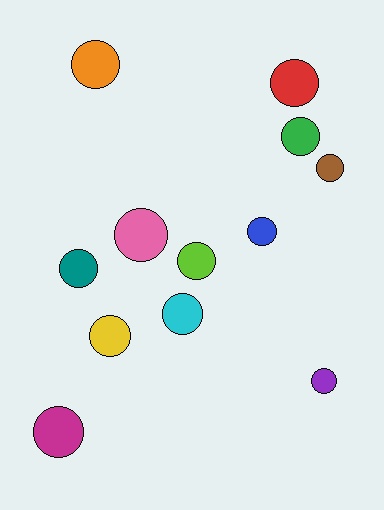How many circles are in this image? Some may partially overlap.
There are 12 circles.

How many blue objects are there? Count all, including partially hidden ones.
There is 1 blue object.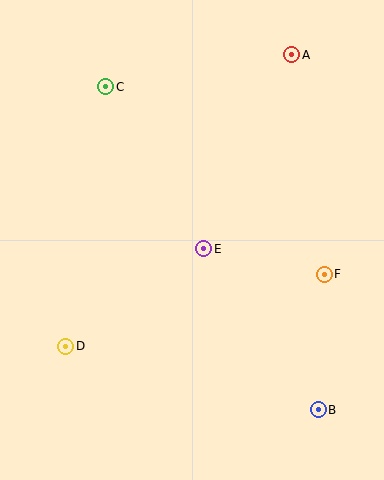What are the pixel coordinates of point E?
Point E is at (204, 249).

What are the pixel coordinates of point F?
Point F is at (324, 274).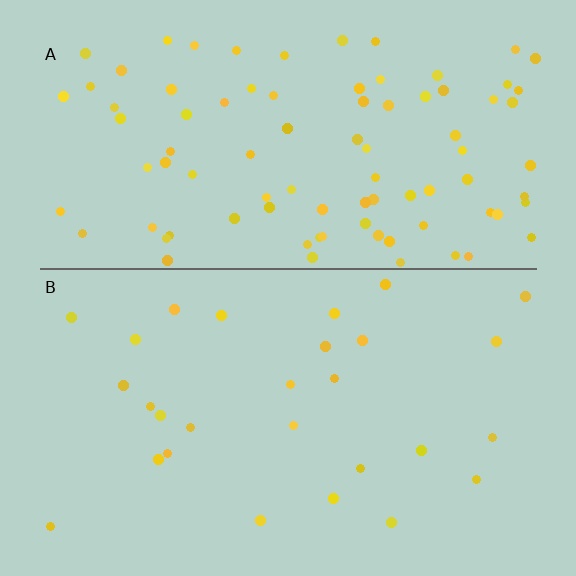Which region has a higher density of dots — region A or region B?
A (the top).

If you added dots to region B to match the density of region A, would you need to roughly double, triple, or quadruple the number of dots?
Approximately triple.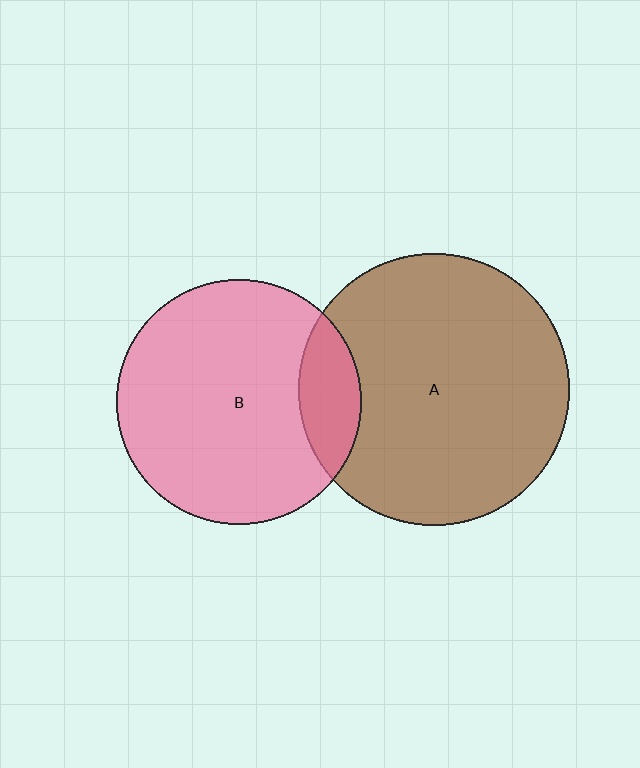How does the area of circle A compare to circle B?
Approximately 1.2 times.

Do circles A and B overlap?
Yes.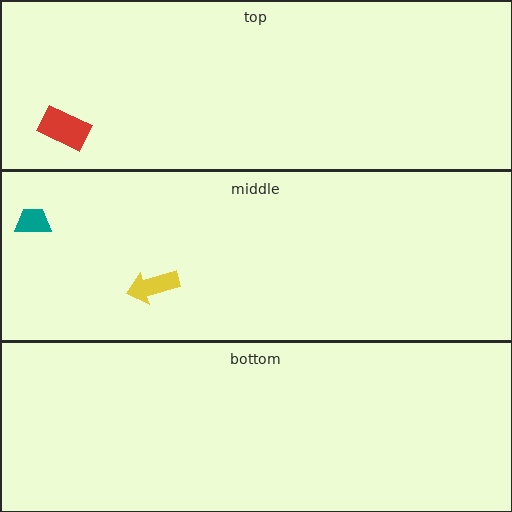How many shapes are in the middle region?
2.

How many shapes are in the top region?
1.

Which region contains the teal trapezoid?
The middle region.